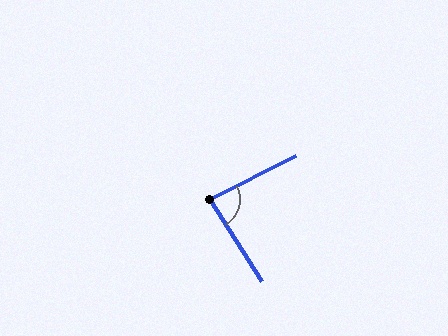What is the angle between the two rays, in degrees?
Approximately 85 degrees.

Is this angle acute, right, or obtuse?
It is acute.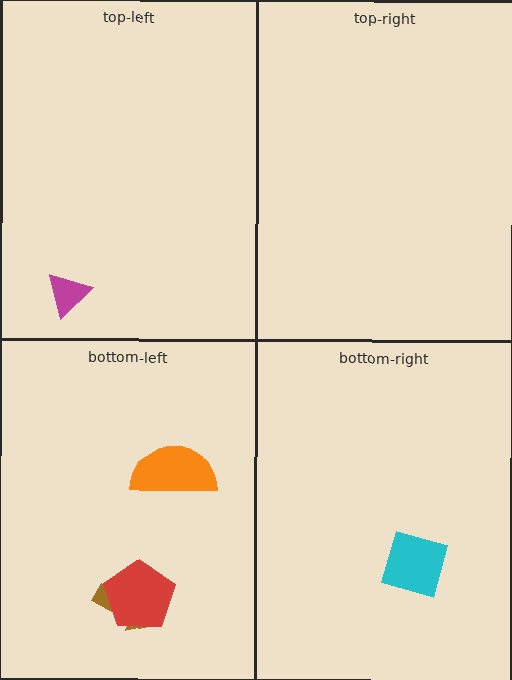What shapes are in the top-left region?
The magenta triangle.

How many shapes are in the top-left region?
1.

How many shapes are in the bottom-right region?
1.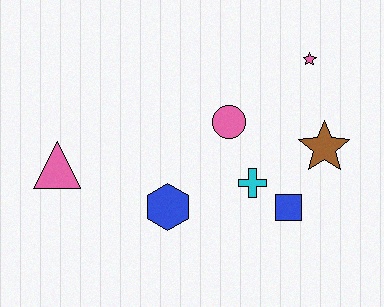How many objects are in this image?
There are 7 objects.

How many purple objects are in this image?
There are no purple objects.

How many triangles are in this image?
There is 1 triangle.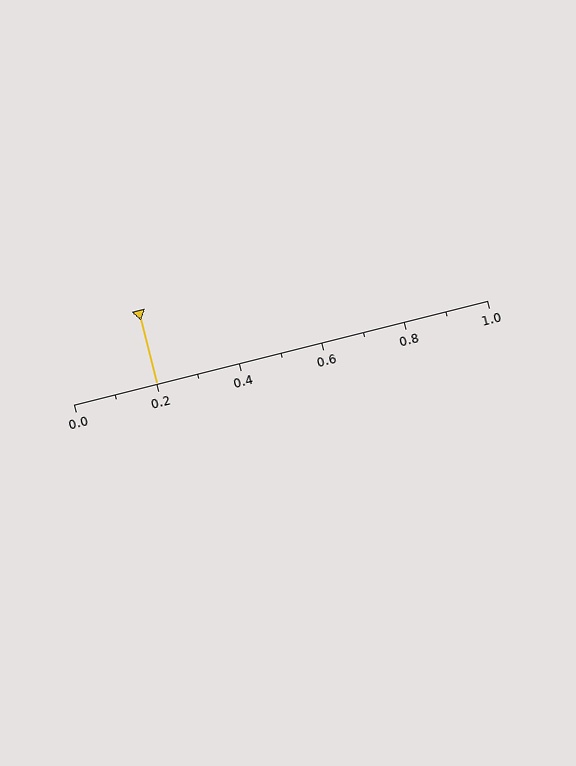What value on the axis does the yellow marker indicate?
The marker indicates approximately 0.2.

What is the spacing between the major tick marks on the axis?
The major ticks are spaced 0.2 apart.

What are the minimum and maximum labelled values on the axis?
The axis runs from 0.0 to 1.0.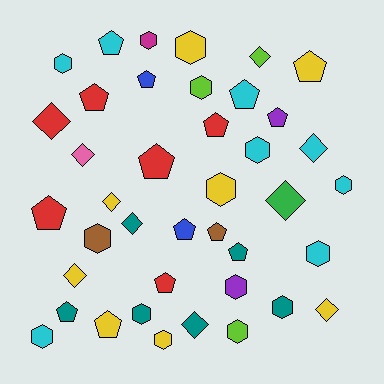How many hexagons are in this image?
There are 15 hexagons.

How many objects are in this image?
There are 40 objects.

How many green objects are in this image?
There is 1 green object.